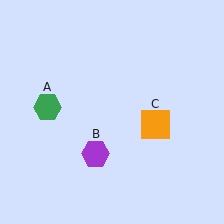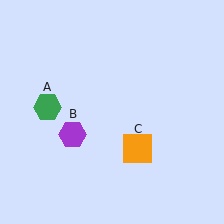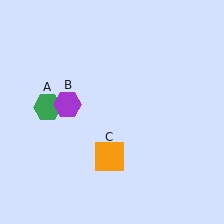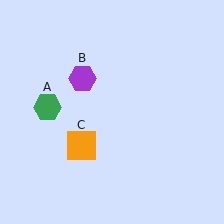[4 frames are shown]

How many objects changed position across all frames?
2 objects changed position: purple hexagon (object B), orange square (object C).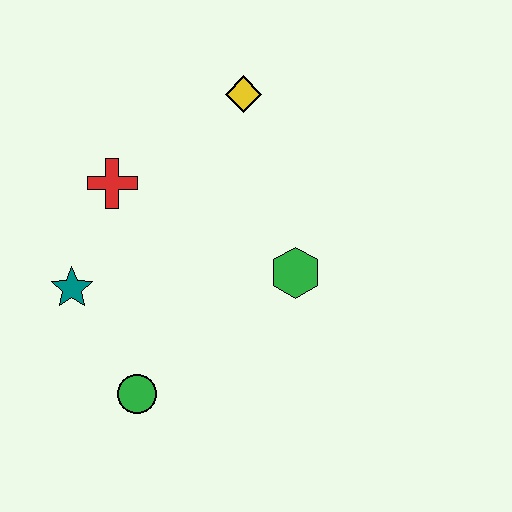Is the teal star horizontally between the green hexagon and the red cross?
No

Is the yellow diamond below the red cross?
No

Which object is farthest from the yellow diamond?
The green circle is farthest from the yellow diamond.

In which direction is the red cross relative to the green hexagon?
The red cross is to the left of the green hexagon.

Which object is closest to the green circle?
The teal star is closest to the green circle.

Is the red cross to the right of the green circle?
No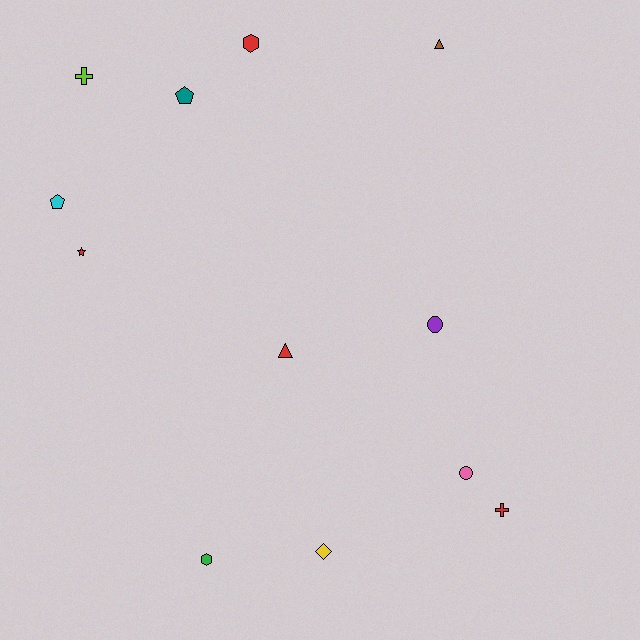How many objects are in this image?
There are 12 objects.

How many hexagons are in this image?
There are 2 hexagons.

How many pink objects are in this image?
There is 1 pink object.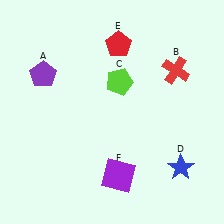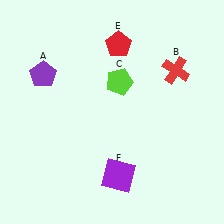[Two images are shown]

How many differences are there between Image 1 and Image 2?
There is 1 difference between the two images.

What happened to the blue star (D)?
The blue star (D) was removed in Image 2. It was in the bottom-right area of Image 1.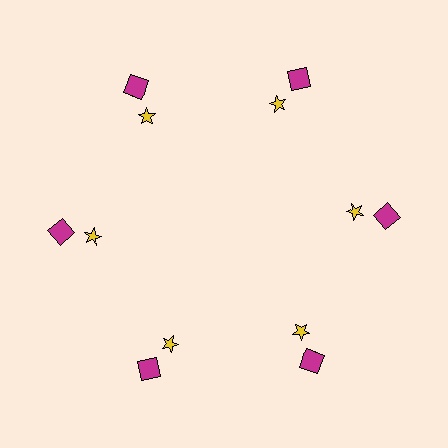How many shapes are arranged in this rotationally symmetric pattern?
There are 12 shapes, arranged in 6 groups of 2.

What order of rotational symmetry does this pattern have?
This pattern has 6-fold rotational symmetry.